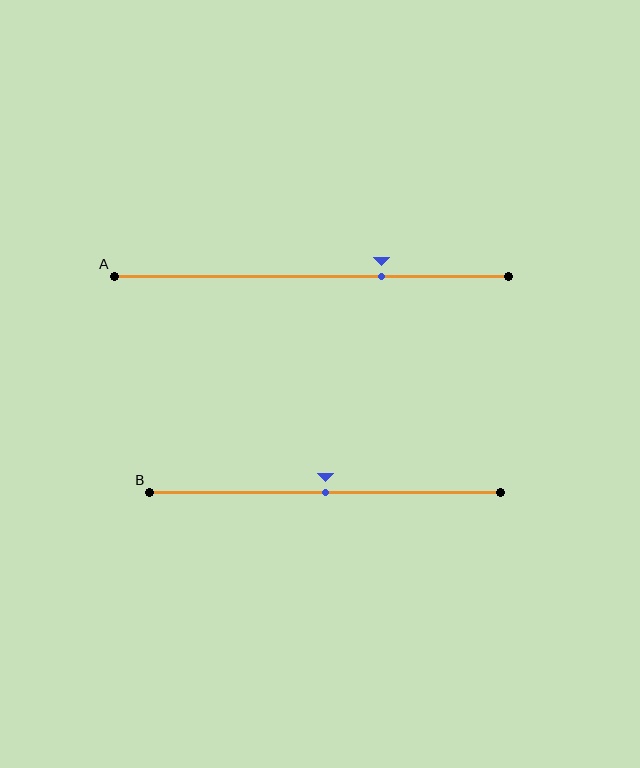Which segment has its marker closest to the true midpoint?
Segment B has its marker closest to the true midpoint.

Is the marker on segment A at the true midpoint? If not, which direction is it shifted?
No, the marker on segment A is shifted to the right by about 18% of the segment length.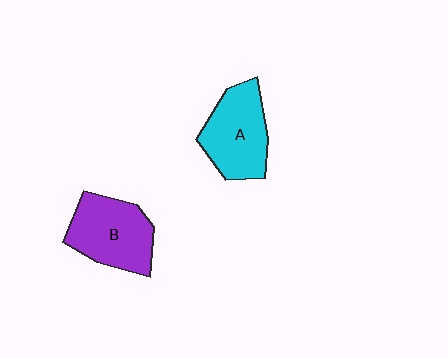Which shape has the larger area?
Shape B (purple).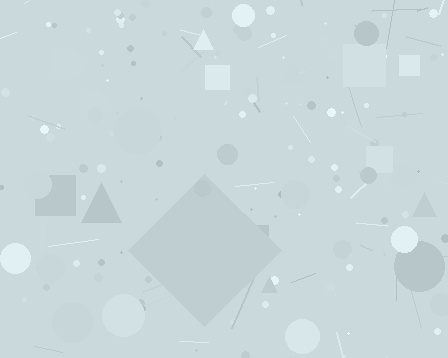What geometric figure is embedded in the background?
A diamond is embedded in the background.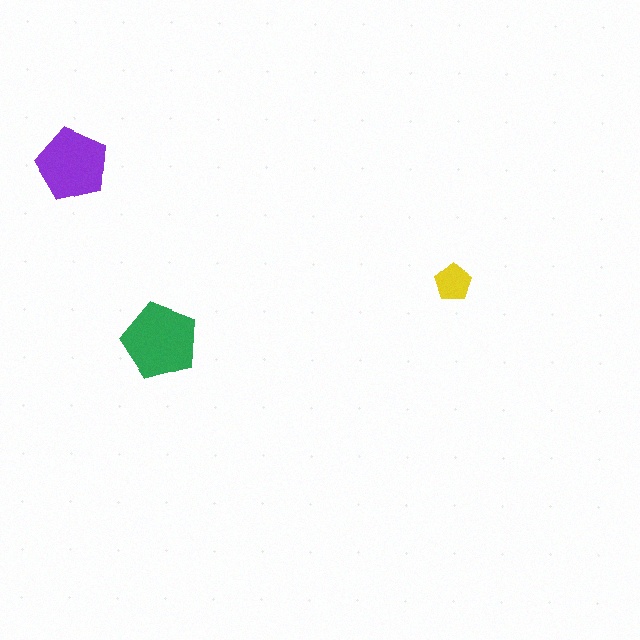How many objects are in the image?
There are 3 objects in the image.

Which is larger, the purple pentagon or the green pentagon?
The green one.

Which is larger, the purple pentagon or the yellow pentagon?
The purple one.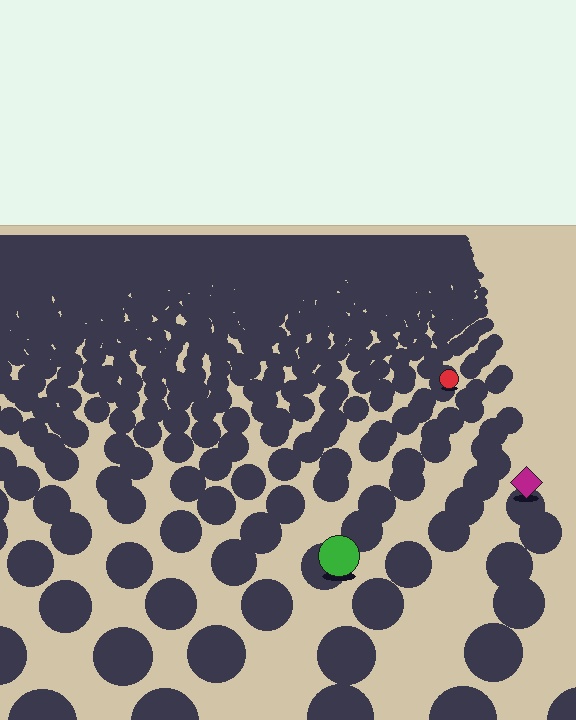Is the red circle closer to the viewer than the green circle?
No. The green circle is closer — you can tell from the texture gradient: the ground texture is coarser near it.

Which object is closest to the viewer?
The green circle is closest. The texture marks near it are larger and more spread out.